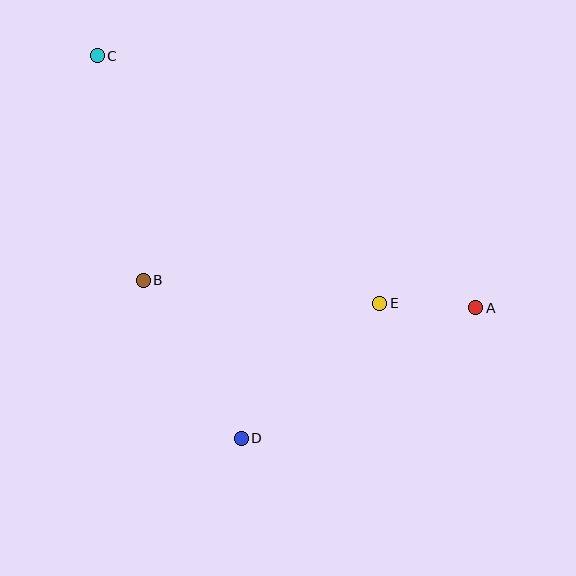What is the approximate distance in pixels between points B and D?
The distance between B and D is approximately 186 pixels.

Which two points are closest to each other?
Points A and E are closest to each other.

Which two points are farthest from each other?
Points A and C are farthest from each other.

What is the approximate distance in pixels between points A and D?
The distance between A and D is approximately 268 pixels.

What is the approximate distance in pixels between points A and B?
The distance between A and B is approximately 334 pixels.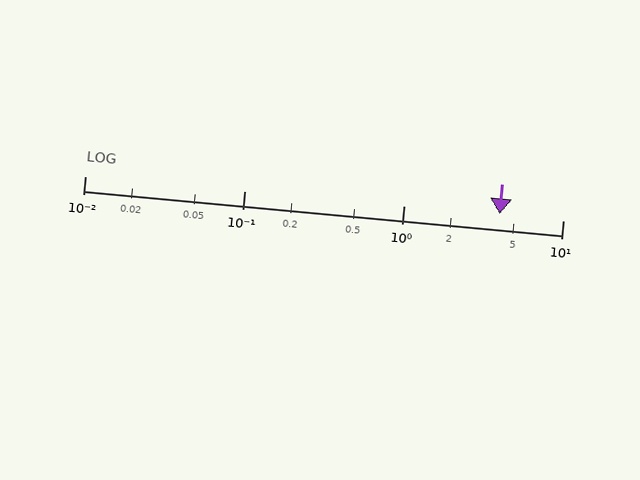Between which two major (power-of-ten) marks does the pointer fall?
The pointer is between 1 and 10.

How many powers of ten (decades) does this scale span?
The scale spans 3 decades, from 0.01 to 10.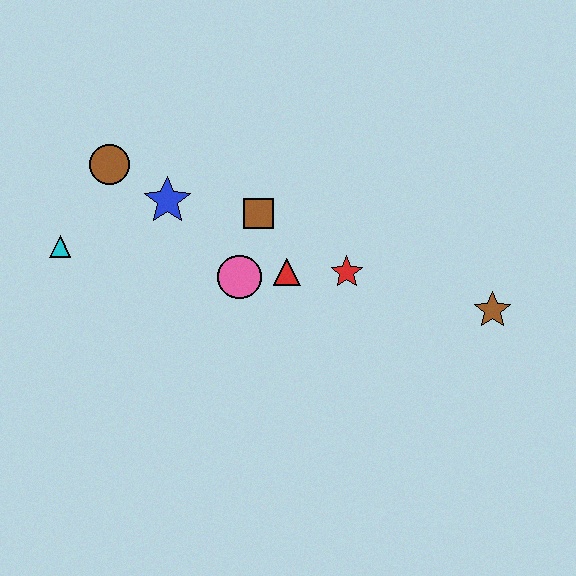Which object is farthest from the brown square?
The brown star is farthest from the brown square.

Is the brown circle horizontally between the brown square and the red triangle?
No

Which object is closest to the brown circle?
The blue star is closest to the brown circle.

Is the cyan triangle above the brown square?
No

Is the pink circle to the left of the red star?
Yes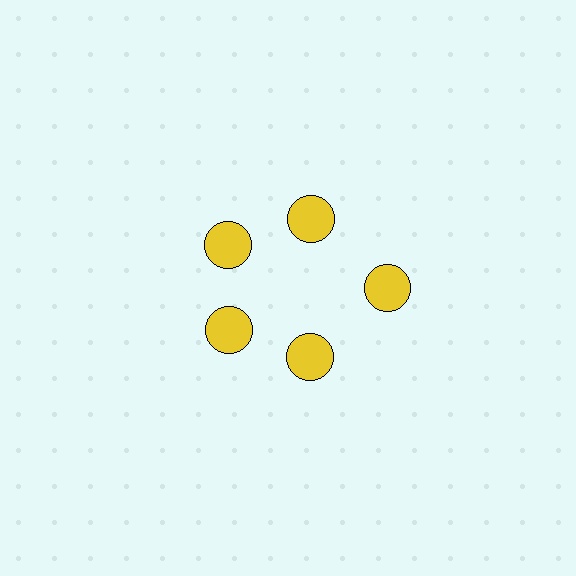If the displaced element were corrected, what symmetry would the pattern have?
It would have 5-fold rotational symmetry — the pattern would map onto itself every 72 degrees.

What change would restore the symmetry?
The symmetry would be restored by moving it inward, back onto the ring so that all 5 circles sit at equal angles and equal distance from the center.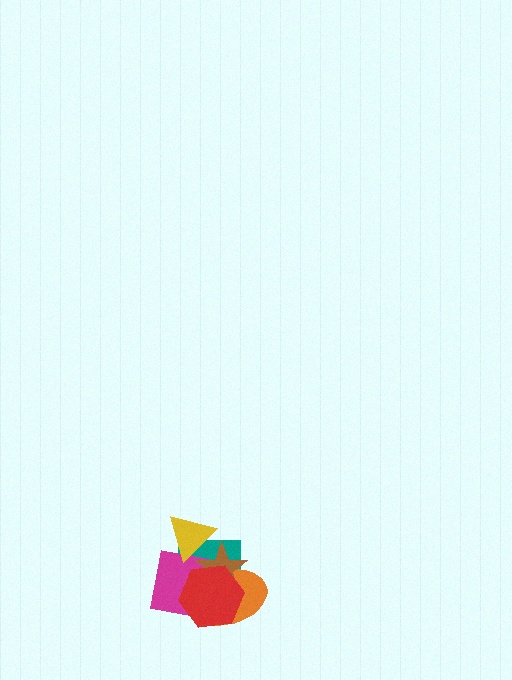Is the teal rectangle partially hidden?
Yes, it is partially covered by another shape.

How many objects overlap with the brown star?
5 objects overlap with the brown star.